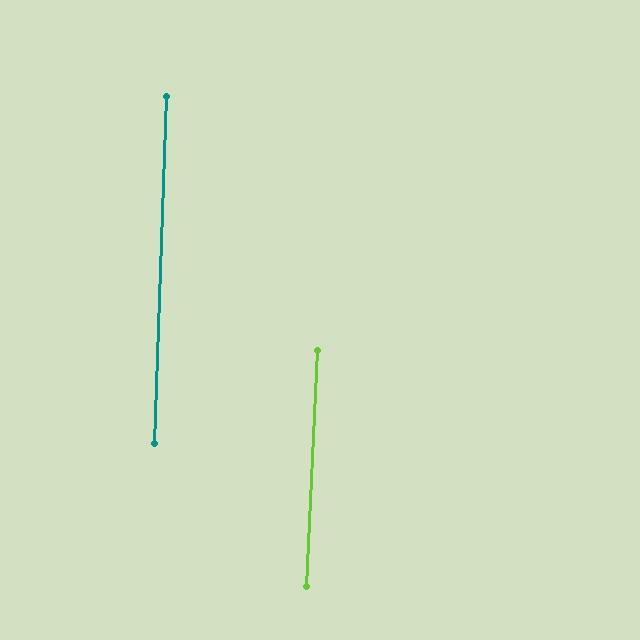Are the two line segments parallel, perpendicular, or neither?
Parallel — their directions differ by only 0.6°.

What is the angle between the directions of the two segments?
Approximately 1 degree.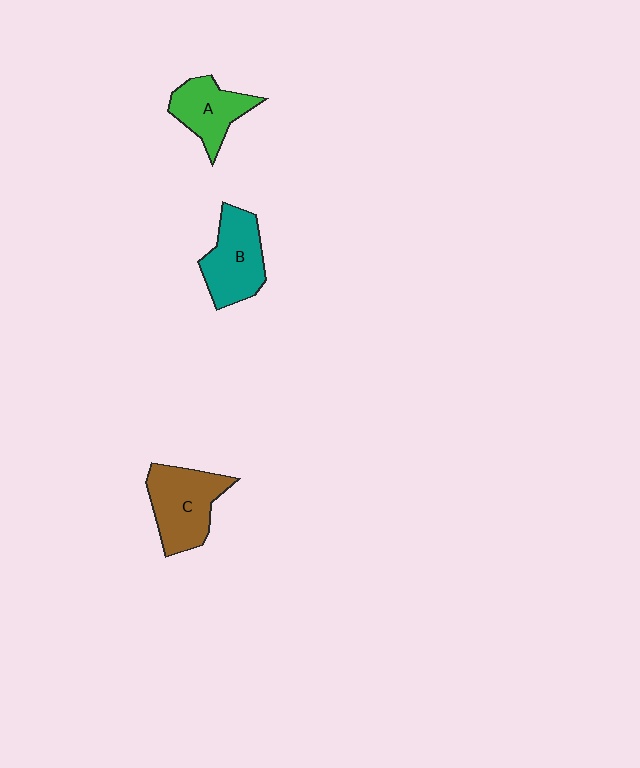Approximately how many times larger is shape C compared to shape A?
Approximately 1.3 times.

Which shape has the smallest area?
Shape A (green).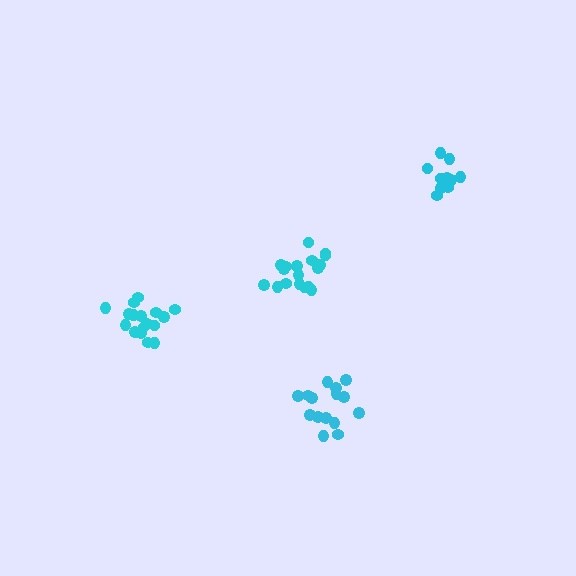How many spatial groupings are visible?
There are 4 spatial groupings.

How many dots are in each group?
Group 1: 13 dots, Group 2: 18 dots, Group 3: 15 dots, Group 4: 17 dots (63 total).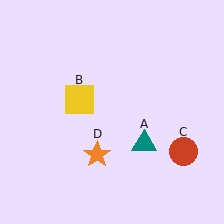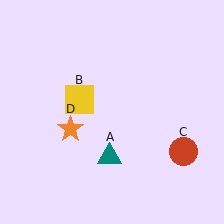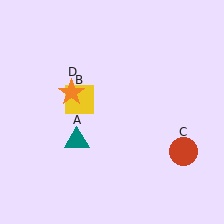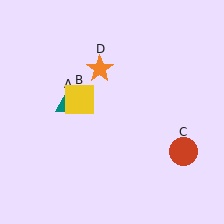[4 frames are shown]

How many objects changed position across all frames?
2 objects changed position: teal triangle (object A), orange star (object D).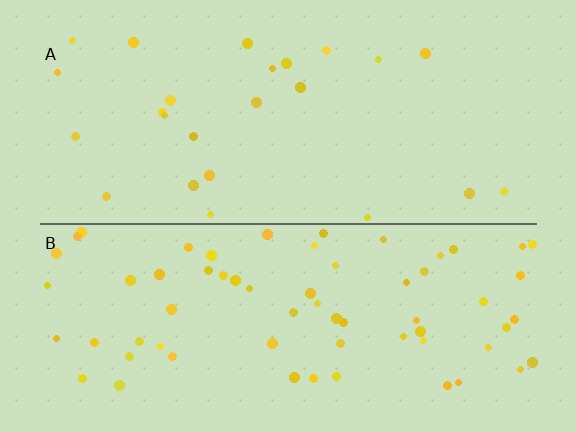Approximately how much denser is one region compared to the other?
Approximately 2.6× — region B over region A.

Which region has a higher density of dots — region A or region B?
B (the bottom).